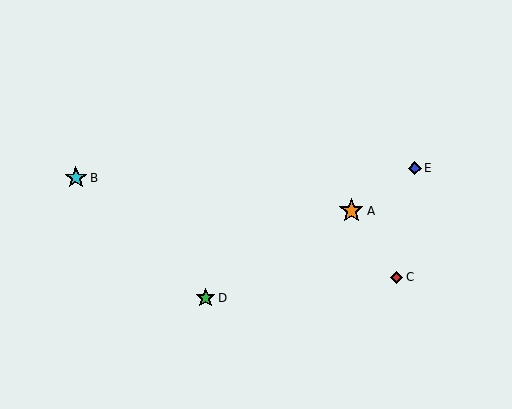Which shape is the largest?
The orange star (labeled A) is the largest.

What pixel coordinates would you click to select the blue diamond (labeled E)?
Click at (415, 168) to select the blue diamond E.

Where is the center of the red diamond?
The center of the red diamond is at (397, 277).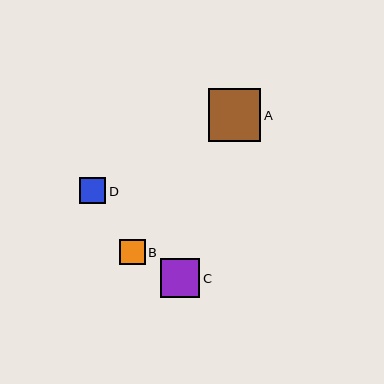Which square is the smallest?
Square B is the smallest with a size of approximately 26 pixels.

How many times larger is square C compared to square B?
Square C is approximately 1.5 times the size of square B.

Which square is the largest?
Square A is the largest with a size of approximately 52 pixels.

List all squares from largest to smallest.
From largest to smallest: A, C, D, B.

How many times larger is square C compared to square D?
Square C is approximately 1.5 times the size of square D.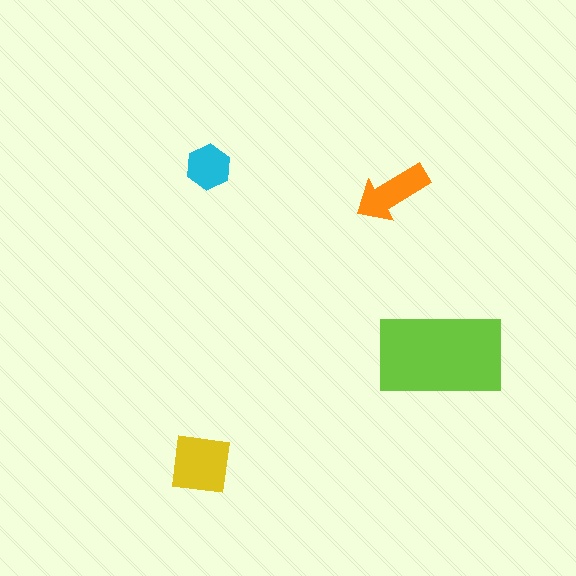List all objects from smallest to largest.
The cyan hexagon, the orange arrow, the yellow square, the lime rectangle.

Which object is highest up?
The cyan hexagon is topmost.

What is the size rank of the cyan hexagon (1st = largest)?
4th.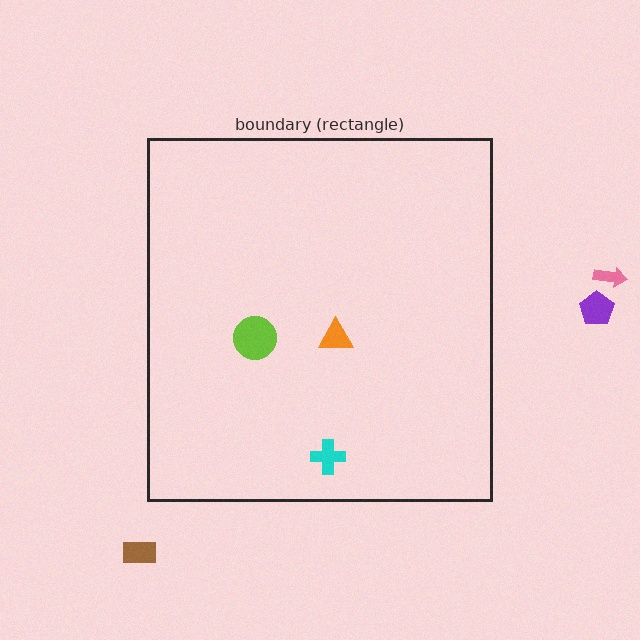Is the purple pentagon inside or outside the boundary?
Outside.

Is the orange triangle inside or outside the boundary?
Inside.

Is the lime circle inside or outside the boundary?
Inside.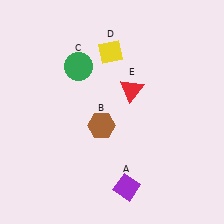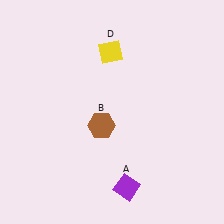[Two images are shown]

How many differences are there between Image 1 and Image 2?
There are 2 differences between the two images.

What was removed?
The green circle (C), the red triangle (E) were removed in Image 2.